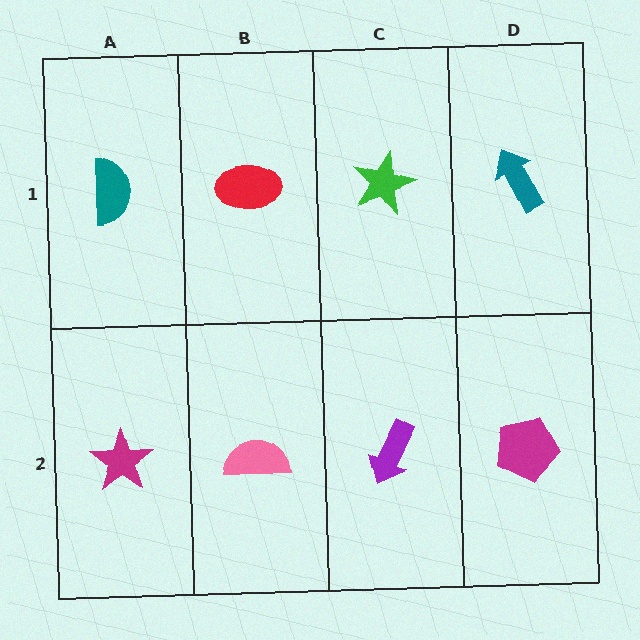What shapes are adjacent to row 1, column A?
A magenta star (row 2, column A), a red ellipse (row 1, column B).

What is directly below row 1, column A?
A magenta star.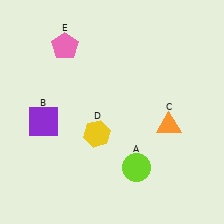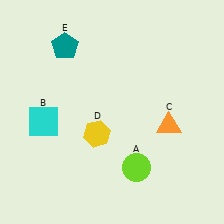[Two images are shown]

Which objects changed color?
B changed from purple to cyan. E changed from pink to teal.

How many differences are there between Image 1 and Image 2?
There are 2 differences between the two images.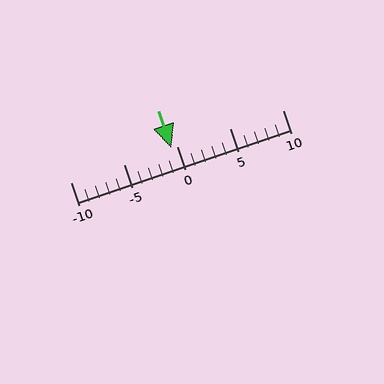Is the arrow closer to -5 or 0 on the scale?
The arrow is closer to 0.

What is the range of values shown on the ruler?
The ruler shows values from -10 to 10.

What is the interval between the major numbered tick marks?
The major tick marks are spaced 5 units apart.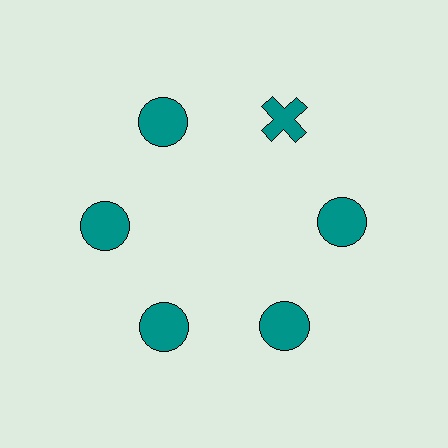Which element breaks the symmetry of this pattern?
The teal cross at roughly the 1 o'clock position breaks the symmetry. All other shapes are teal circles.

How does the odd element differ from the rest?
It has a different shape: cross instead of circle.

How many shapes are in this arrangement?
There are 6 shapes arranged in a ring pattern.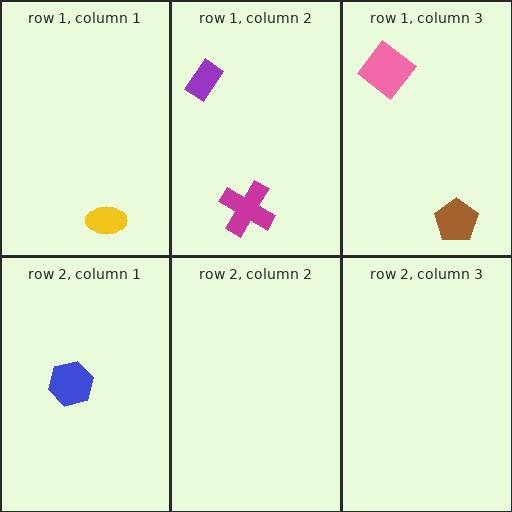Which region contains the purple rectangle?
The row 1, column 2 region.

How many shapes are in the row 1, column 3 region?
2.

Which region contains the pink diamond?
The row 1, column 3 region.